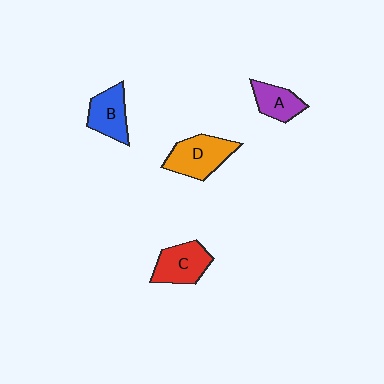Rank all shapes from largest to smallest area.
From largest to smallest: D (orange), C (red), B (blue), A (purple).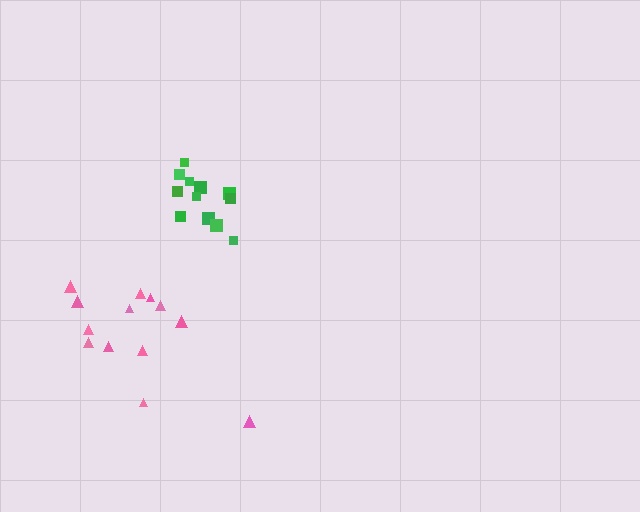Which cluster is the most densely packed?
Green.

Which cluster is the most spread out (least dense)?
Pink.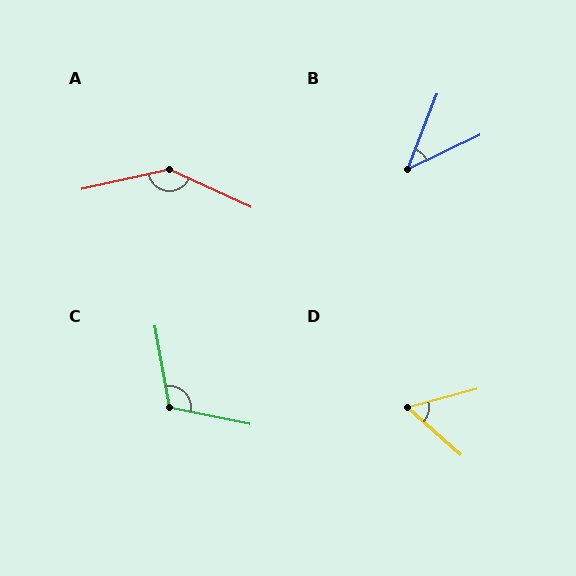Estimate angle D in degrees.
Approximately 57 degrees.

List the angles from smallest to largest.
B (43°), D (57°), C (112°), A (142°).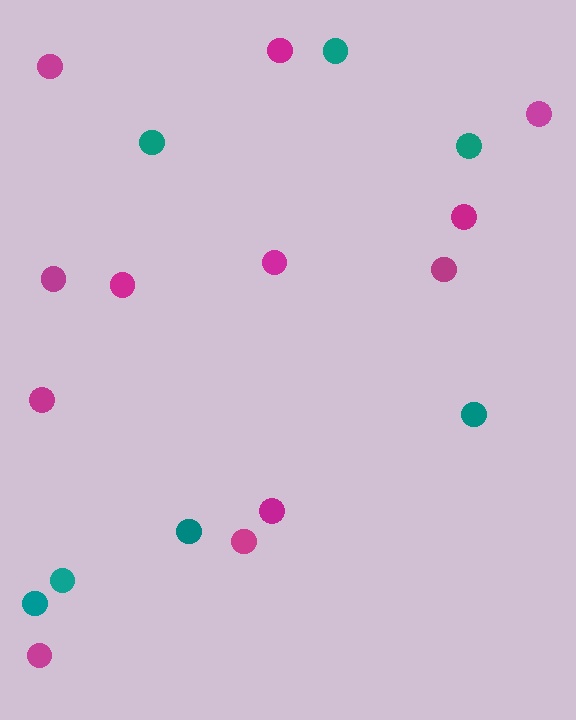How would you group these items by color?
There are 2 groups: one group of magenta circles (12) and one group of teal circles (7).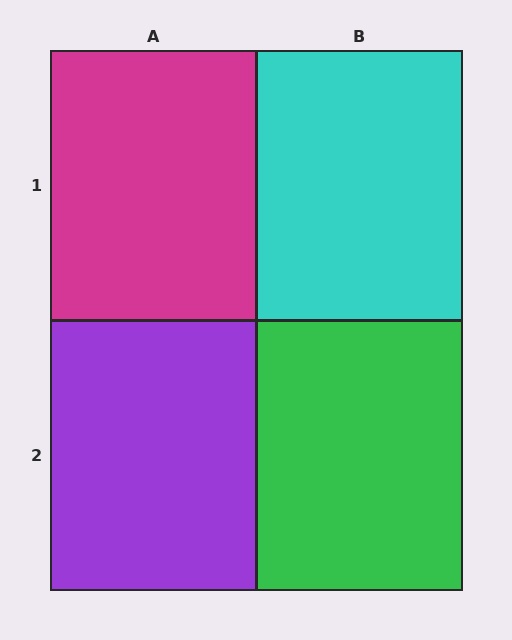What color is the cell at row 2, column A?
Purple.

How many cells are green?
1 cell is green.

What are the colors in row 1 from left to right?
Magenta, cyan.